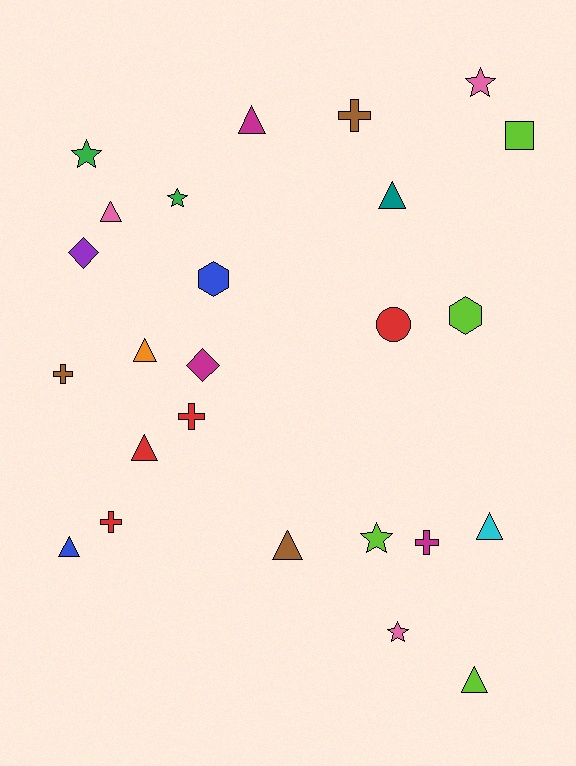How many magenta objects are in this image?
There are 3 magenta objects.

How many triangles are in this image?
There are 9 triangles.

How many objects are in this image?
There are 25 objects.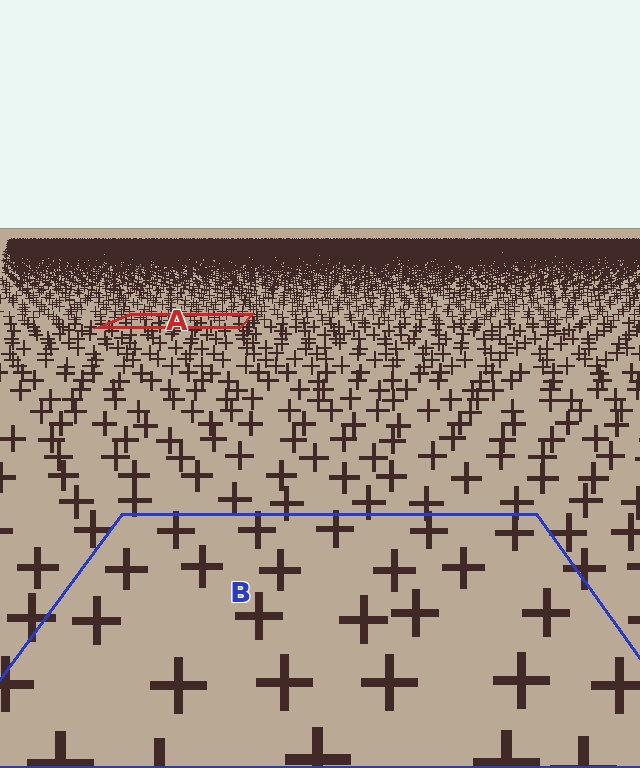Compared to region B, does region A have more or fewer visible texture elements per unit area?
Region A has more texture elements per unit area — they are packed more densely because it is farther away.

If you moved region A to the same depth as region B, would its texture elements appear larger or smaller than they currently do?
They would appear larger. At a closer depth, the same texture elements are projected at a bigger on-screen size.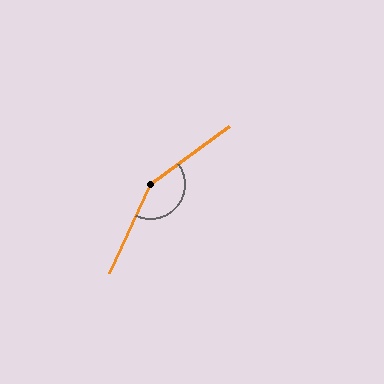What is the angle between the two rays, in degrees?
Approximately 151 degrees.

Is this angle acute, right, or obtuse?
It is obtuse.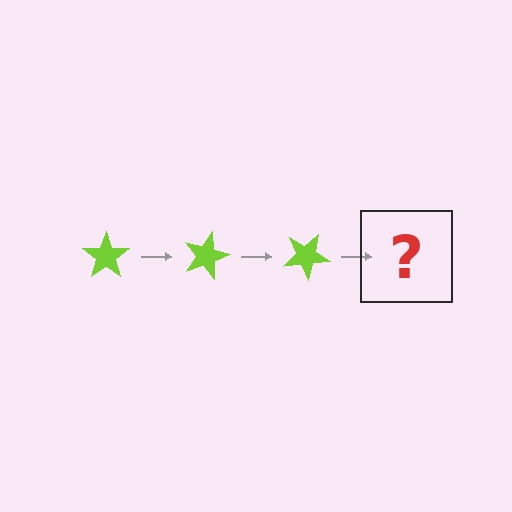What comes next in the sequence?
The next element should be a lime star rotated 45 degrees.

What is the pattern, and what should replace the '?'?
The pattern is that the star rotates 15 degrees each step. The '?' should be a lime star rotated 45 degrees.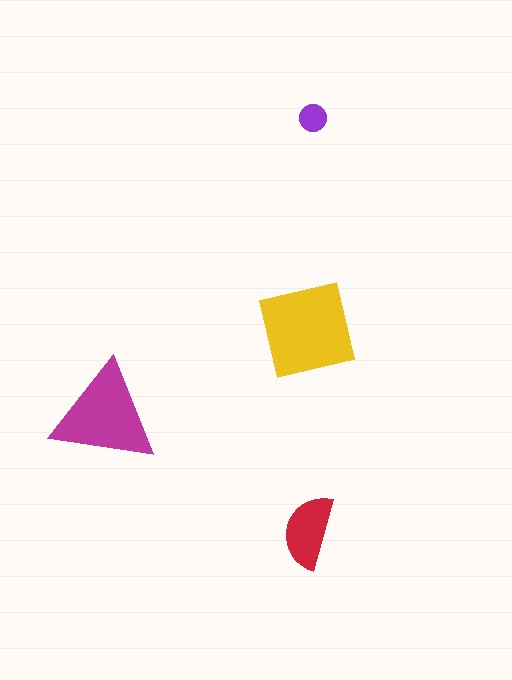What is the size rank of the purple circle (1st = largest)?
4th.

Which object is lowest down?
The red semicircle is bottommost.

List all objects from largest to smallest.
The yellow square, the magenta triangle, the red semicircle, the purple circle.